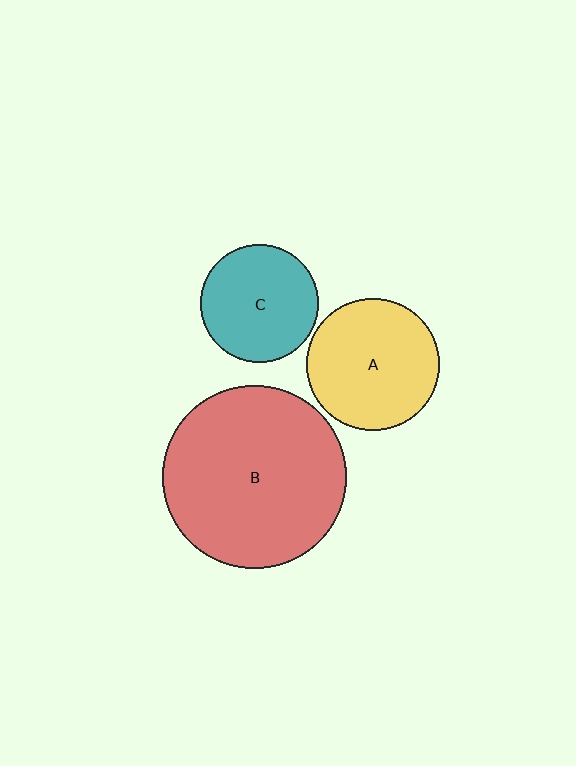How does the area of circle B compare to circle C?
Approximately 2.4 times.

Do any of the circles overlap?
No, none of the circles overlap.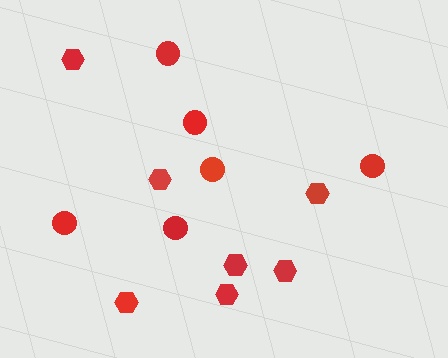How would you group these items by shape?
There are 2 groups: one group of circles (6) and one group of hexagons (7).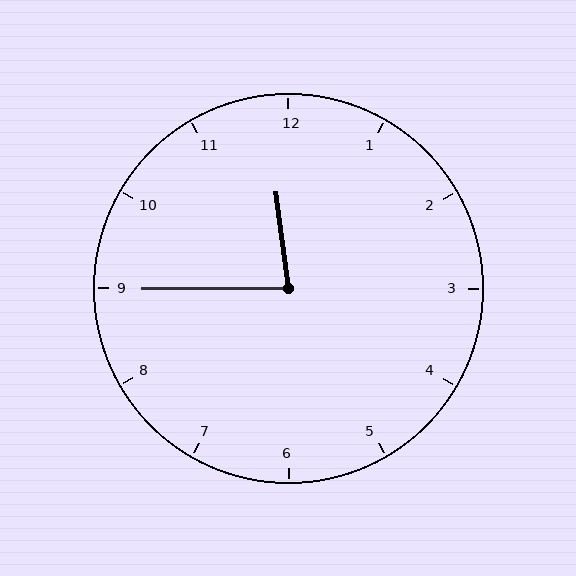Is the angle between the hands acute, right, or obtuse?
It is acute.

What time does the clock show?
11:45.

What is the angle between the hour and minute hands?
Approximately 82 degrees.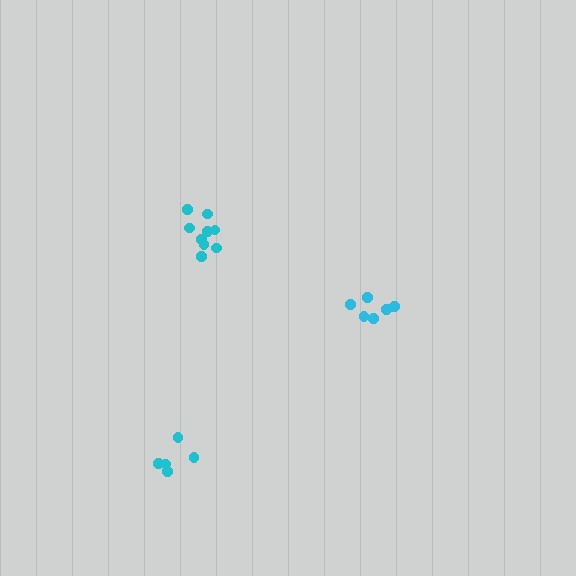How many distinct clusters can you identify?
There are 3 distinct clusters.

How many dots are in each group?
Group 1: 5 dots, Group 2: 9 dots, Group 3: 6 dots (20 total).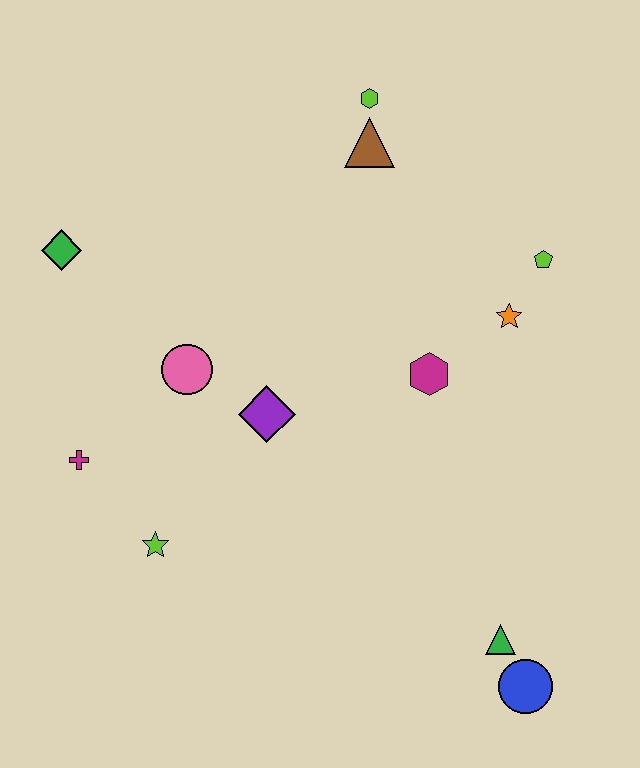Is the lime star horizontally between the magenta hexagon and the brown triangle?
No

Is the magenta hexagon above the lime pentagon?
No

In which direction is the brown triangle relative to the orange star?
The brown triangle is above the orange star.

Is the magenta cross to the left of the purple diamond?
Yes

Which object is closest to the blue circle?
The green triangle is closest to the blue circle.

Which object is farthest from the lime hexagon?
The blue circle is farthest from the lime hexagon.